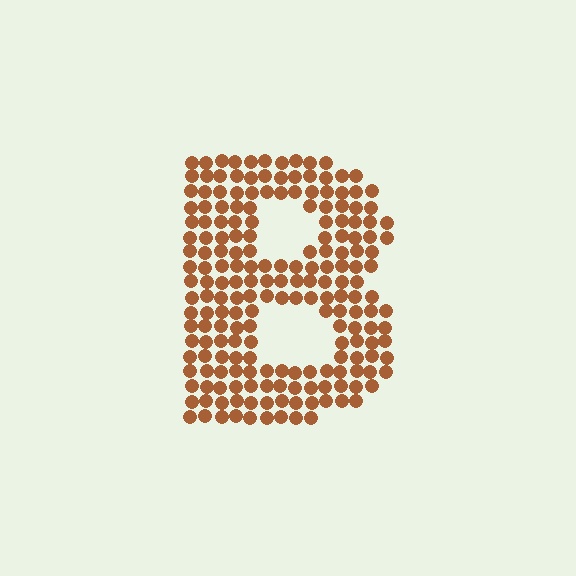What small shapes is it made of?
It is made of small circles.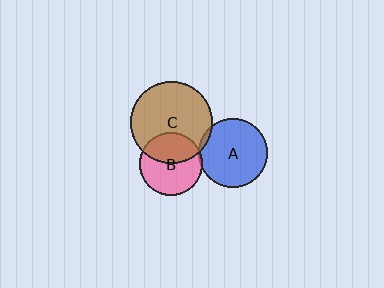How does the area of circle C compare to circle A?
Approximately 1.4 times.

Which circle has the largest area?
Circle C (brown).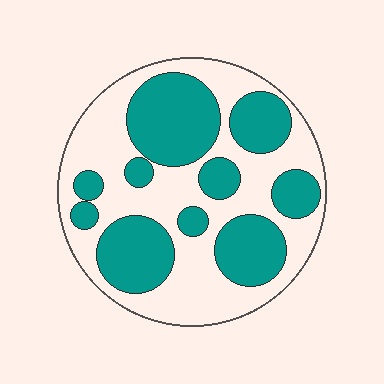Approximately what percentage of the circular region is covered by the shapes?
Approximately 45%.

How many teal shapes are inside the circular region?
10.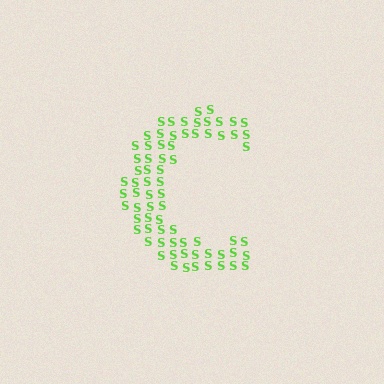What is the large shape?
The large shape is the letter C.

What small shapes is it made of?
It is made of small letter S's.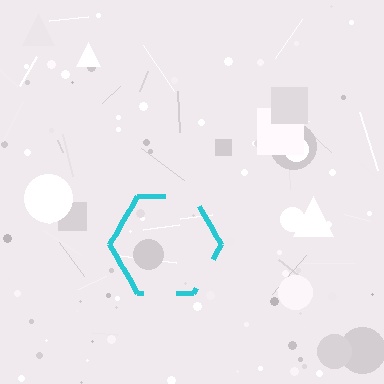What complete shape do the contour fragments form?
The contour fragments form a hexagon.